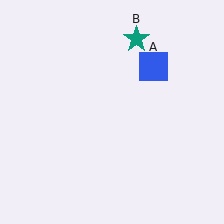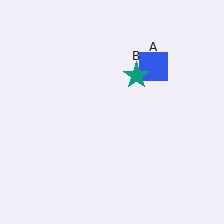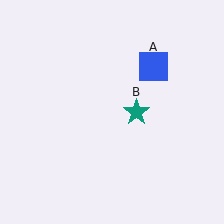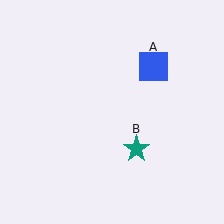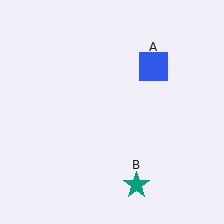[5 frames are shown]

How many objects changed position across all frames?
1 object changed position: teal star (object B).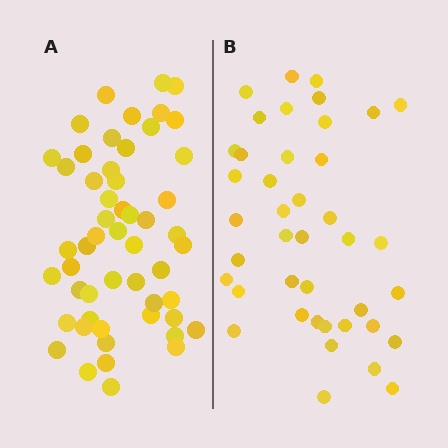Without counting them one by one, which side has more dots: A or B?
Region A (the left region) has more dots.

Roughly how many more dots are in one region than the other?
Region A has roughly 12 or so more dots than region B.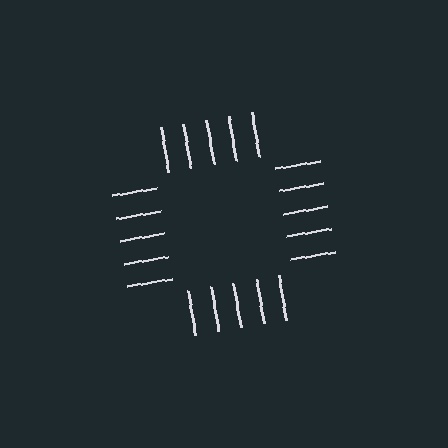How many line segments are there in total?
20 — 5 along each of the 4 edges.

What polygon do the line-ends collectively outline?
An illusory square — the line segments terminate on its edges but no continuous stroke is drawn.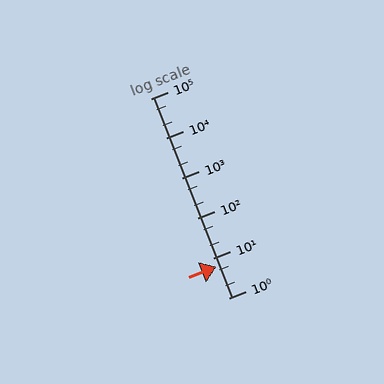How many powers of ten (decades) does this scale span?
The scale spans 5 decades, from 1 to 100000.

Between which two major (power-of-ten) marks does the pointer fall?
The pointer is between 1 and 10.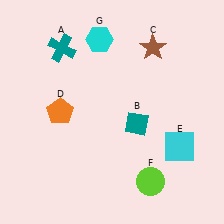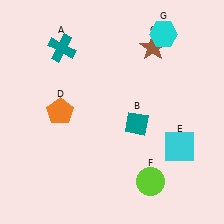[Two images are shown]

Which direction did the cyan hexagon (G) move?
The cyan hexagon (G) moved right.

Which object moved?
The cyan hexagon (G) moved right.